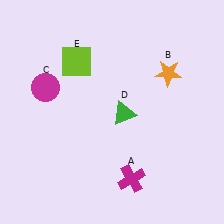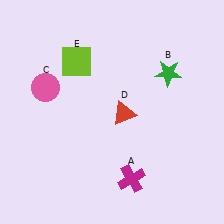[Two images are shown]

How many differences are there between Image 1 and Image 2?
There are 3 differences between the two images.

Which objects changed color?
B changed from orange to green. C changed from magenta to pink. D changed from green to red.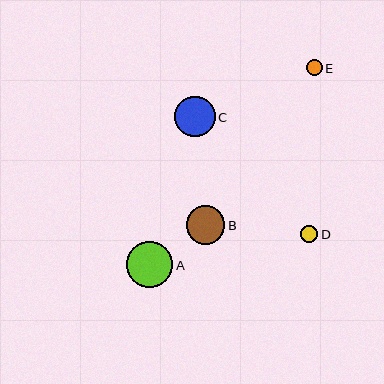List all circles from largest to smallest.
From largest to smallest: A, C, B, D, E.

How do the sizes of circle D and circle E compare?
Circle D and circle E are approximately the same size.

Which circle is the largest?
Circle A is the largest with a size of approximately 46 pixels.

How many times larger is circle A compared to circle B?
Circle A is approximately 1.2 times the size of circle B.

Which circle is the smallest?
Circle E is the smallest with a size of approximately 16 pixels.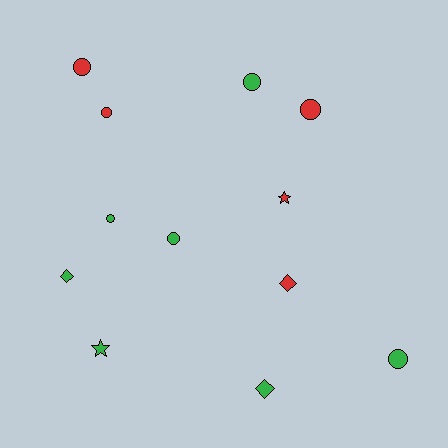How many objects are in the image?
There are 12 objects.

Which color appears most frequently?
Green, with 7 objects.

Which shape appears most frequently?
Circle, with 7 objects.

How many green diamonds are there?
There are 2 green diamonds.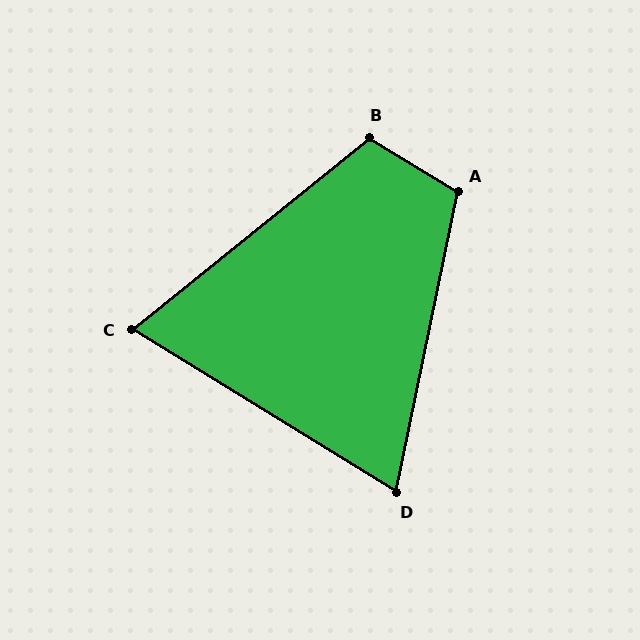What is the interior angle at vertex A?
Approximately 110 degrees (obtuse).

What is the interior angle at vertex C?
Approximately 70 degrees (acute).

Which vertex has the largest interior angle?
B, at approximately 110 degrees.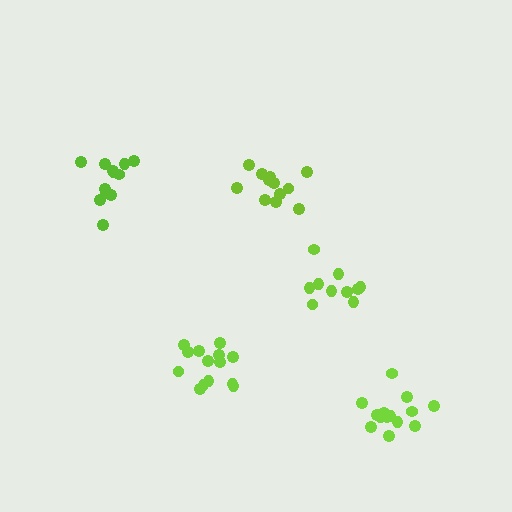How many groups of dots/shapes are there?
There are 5 groups.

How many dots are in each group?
Group 1: 10 dots, Group 2: 14 dots, Group 3: 14 dots, Group 4: 12 dots, Group 5: 12 dots (62 total).